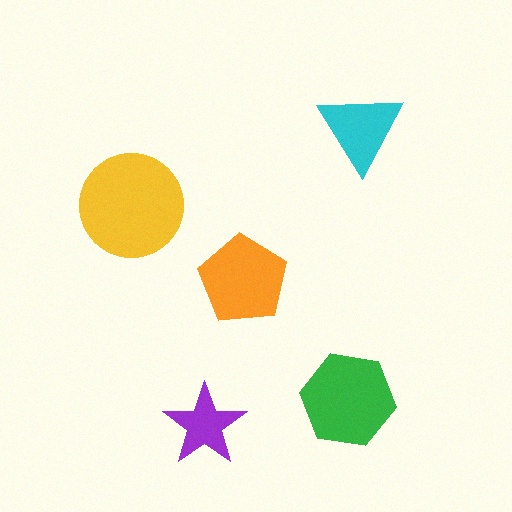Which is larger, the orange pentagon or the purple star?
The orange pentagon.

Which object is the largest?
The yellow circle.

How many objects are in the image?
There are 5 objects in the image.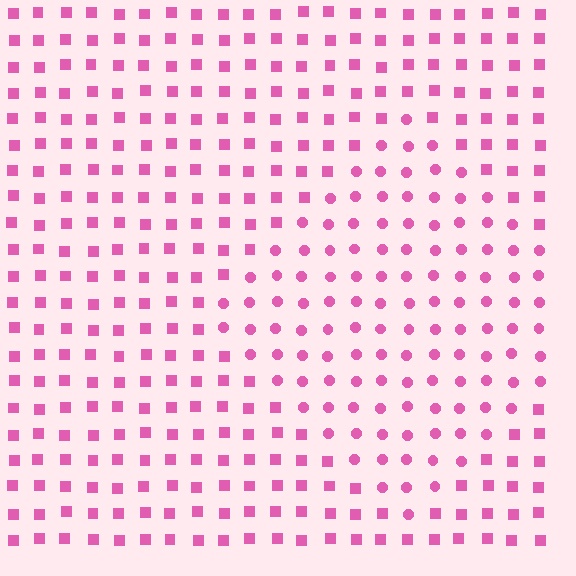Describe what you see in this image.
The image is filled with small pink elements arranged in a uniform grid. A diamond-shaped region contains circles, while the surrounding area contains squares. The boundary is defined purely by the change in element shape.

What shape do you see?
I see a diamond.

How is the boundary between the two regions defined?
The boundary is defined by a change in element shape: circles inside vs. squares outside. All elements share the same color and spacing.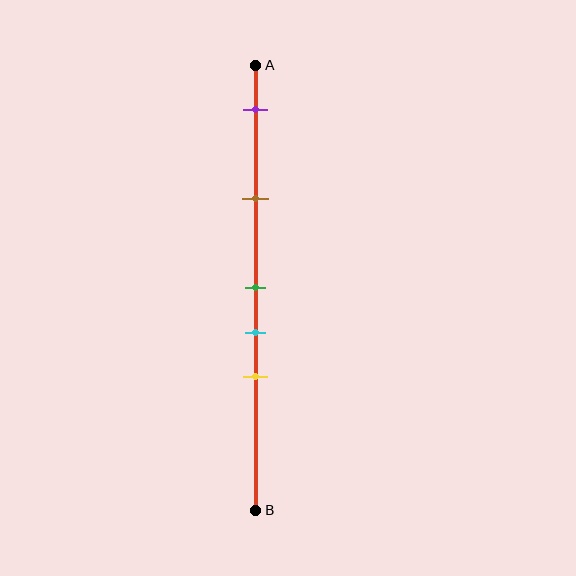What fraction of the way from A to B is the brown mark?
The brown mark is approximately 30% (0.3) of the way from A to B.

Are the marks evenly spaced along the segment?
No, the marks are not evenly spaced.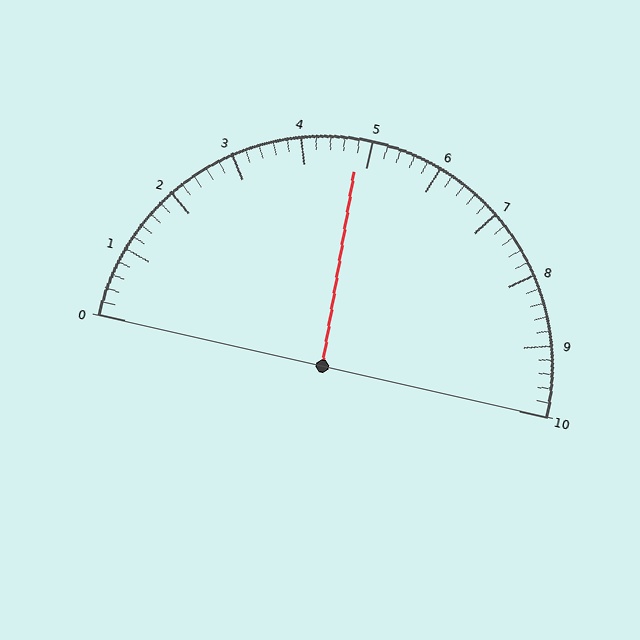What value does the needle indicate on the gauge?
The needle indicates approximately 4.8.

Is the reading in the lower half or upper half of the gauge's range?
The reading is in the lower half of the range (0 to 10).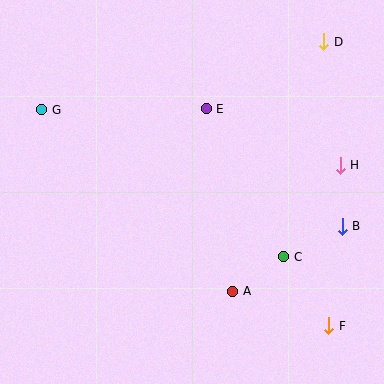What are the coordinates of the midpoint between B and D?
The midpoint between B and D is at (333, 134).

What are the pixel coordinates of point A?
Point A is at (233, 291).